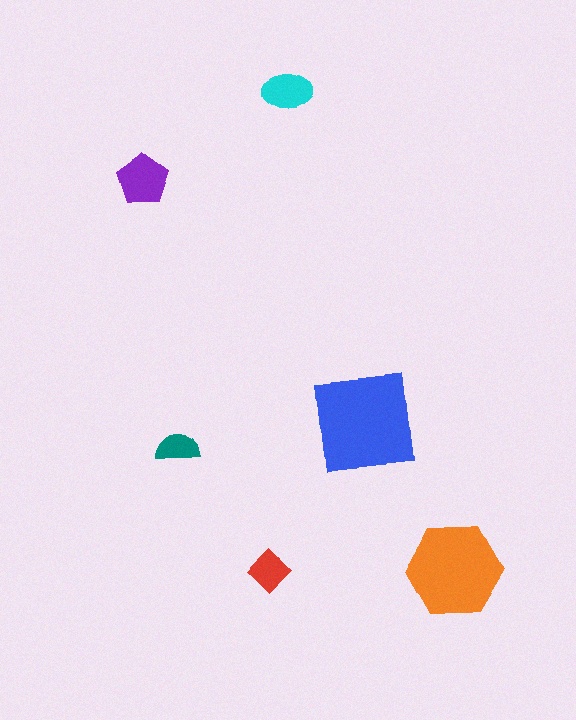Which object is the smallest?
The teal semicircle.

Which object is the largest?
The blue square.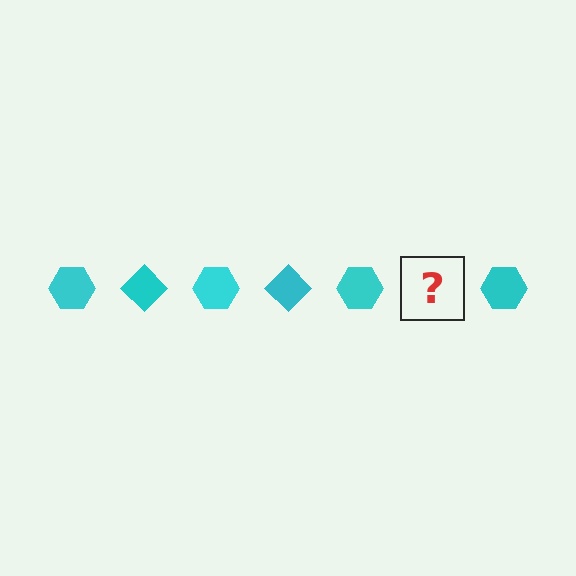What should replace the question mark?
The question mark should be replaced with a cyan diamond.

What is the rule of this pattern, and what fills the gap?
The rule is that the pattern cycles through hexagon, diamond shapes in cyan. The gap should be filled with a cyan diamond.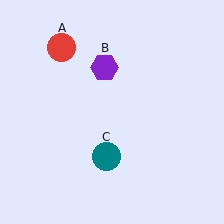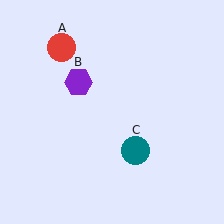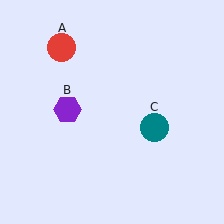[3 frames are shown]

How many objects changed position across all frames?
2 objects changed position: purple hexagon (object B), teal circle (object C).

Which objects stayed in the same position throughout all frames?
Red circle (object A) remained stationary.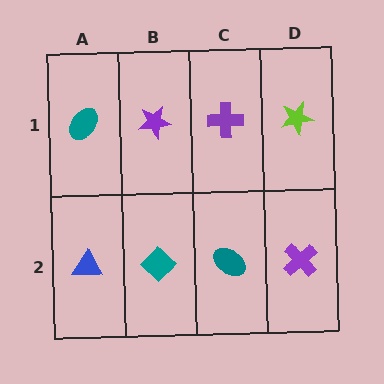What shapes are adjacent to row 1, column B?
A teal diamond (row 2, column B), a teal ellipse (row 1, column A), a purple cross (row 1, column C).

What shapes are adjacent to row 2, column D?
A lime star (row 1, column D), a teal ellipse (row 2, column C).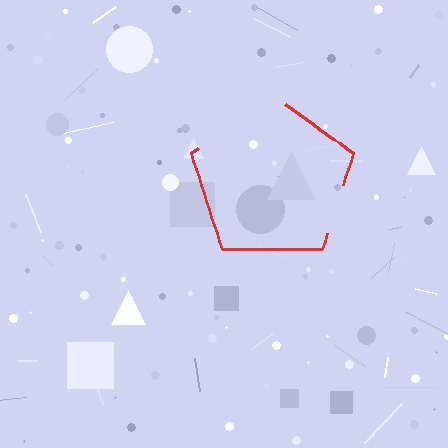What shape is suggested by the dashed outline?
The dashed outline suggests a pentagon.